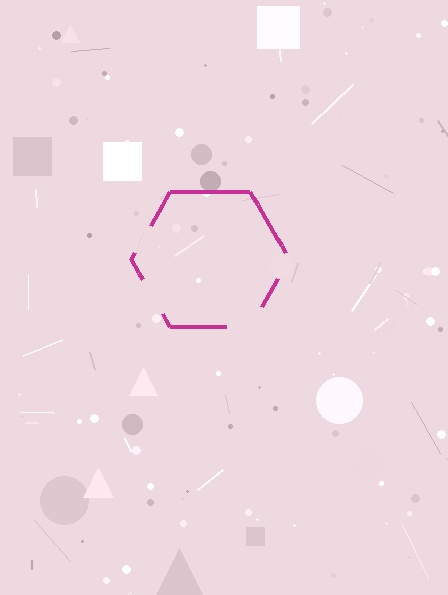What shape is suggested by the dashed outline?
The dashed outline suggests a hexagon.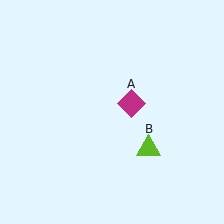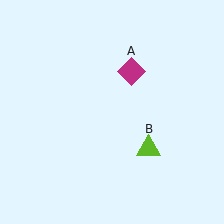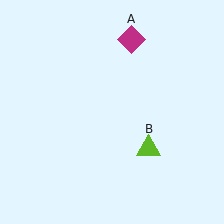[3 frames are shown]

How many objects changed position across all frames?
1 object changed position: magenta diamond (object A).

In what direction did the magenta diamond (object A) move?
The magenta diamond (object A) moved up.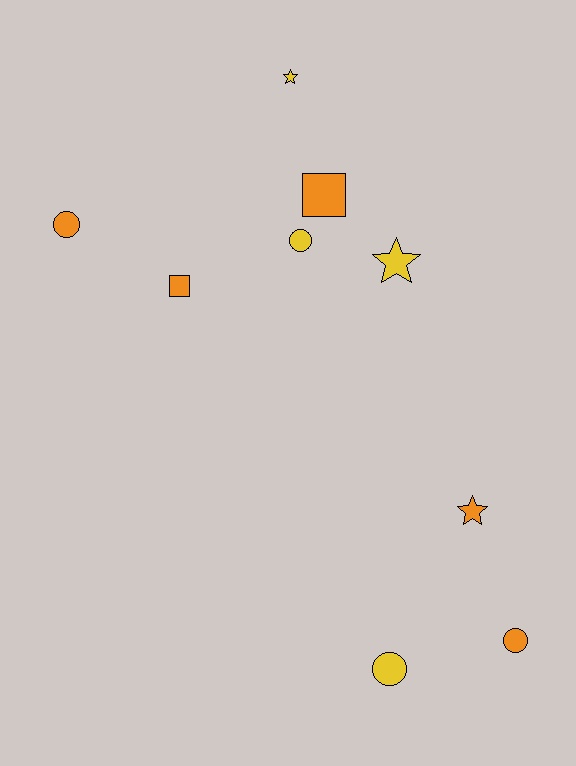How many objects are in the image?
There are 9 objects.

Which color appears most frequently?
Orange, with 5 objects.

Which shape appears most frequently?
Circle, with 4 objects.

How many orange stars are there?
There is 1 orange star.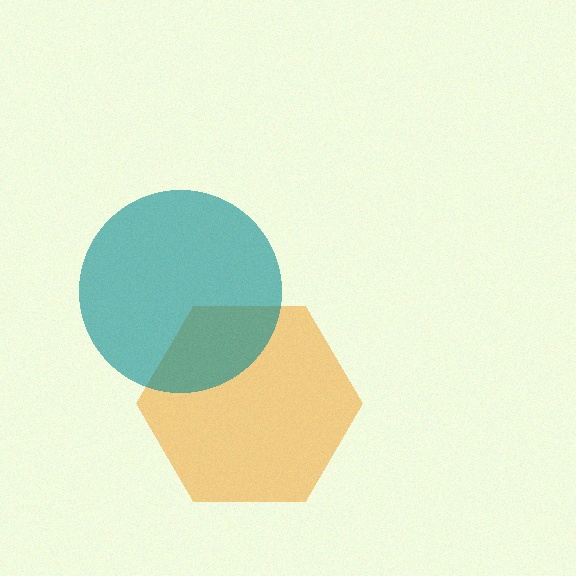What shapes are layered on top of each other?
The layered shapes are: an orange hexagon, a teal circle.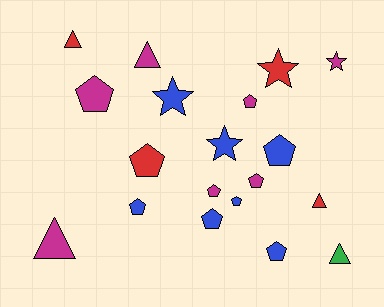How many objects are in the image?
There are 19 objects.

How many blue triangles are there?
There are no blue triangles.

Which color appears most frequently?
Magenta, with 7 objects.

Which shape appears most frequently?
Pentagon, with 10 objects.